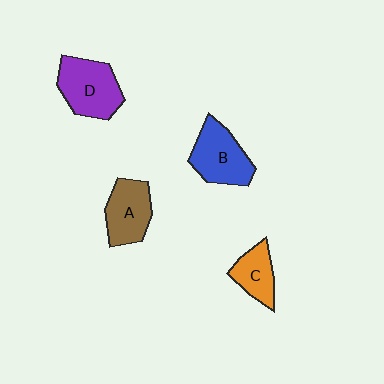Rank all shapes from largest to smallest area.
From largest to smallest: D (purple), B (blue), A (brown), C (orange).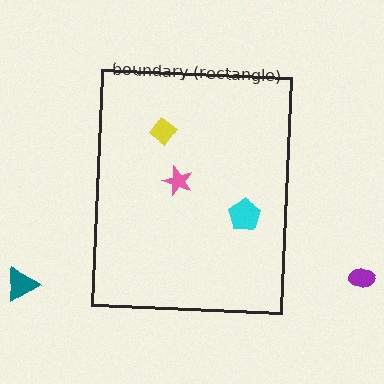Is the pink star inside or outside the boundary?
Inside.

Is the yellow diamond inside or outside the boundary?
Inside.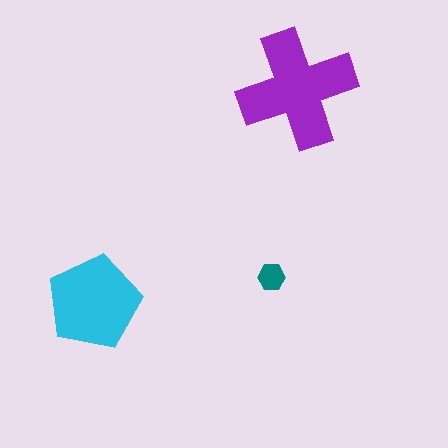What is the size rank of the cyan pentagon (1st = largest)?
2nd.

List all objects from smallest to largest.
The teal hexagon, the cyan pentagon, the purple cross.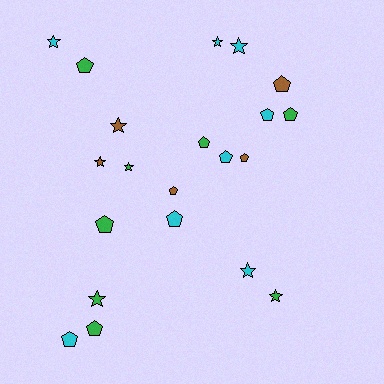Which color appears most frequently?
Green, with 8 objects.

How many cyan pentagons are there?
There are 4 cyan pentagons.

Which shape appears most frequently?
Pentagon, with 12 objects.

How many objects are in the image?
There are 21 objects.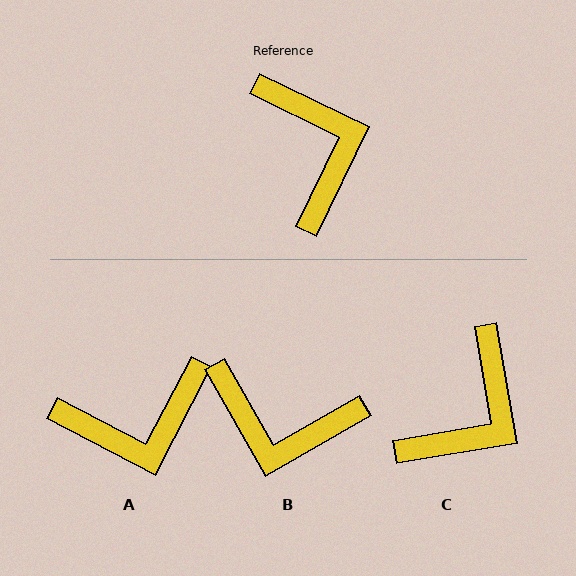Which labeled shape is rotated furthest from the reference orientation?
B, about 124 degrees away.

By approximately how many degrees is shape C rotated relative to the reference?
Approximately 55 degrees clockwise.